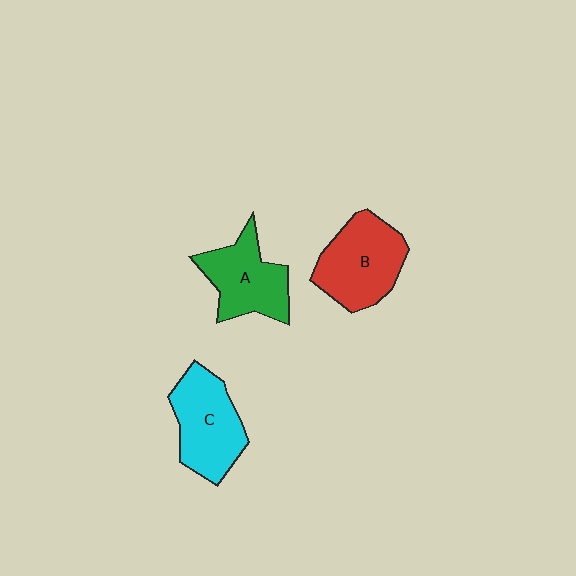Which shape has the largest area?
Shape B (red).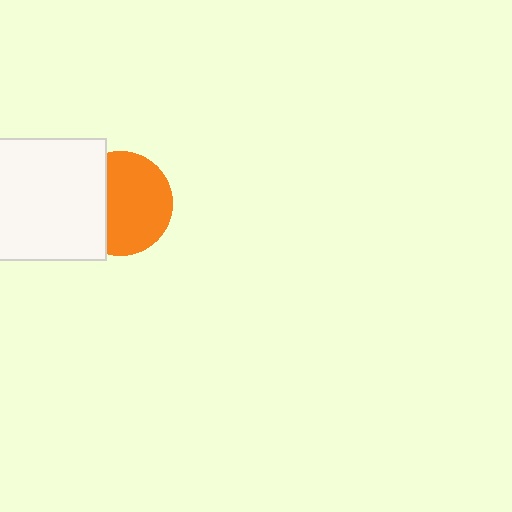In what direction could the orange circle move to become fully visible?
The orange circle could move right. That would shift it out from behind the white rectangle entirely.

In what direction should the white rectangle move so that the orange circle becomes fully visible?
The white rectangle should move left. That is the shortest direction to clear the overlap and leave the orange circle fully visible.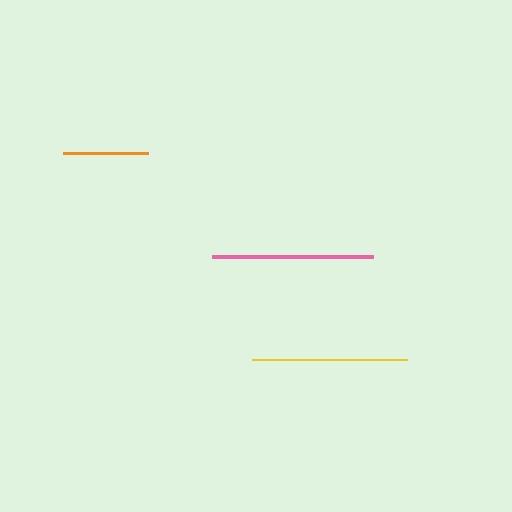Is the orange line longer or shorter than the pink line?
The pink line is longer than the orange line.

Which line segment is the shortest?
The orange line is the shortest at approximately 85 pixels.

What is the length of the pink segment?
The pink segment is approximately 161 pixels long.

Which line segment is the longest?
The pink line is the longest at approximately 161 pixels.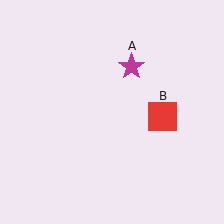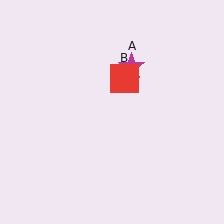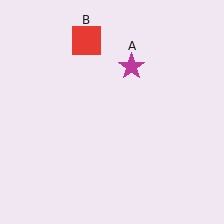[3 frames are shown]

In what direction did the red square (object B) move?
The red square (object B) moved up and to the left.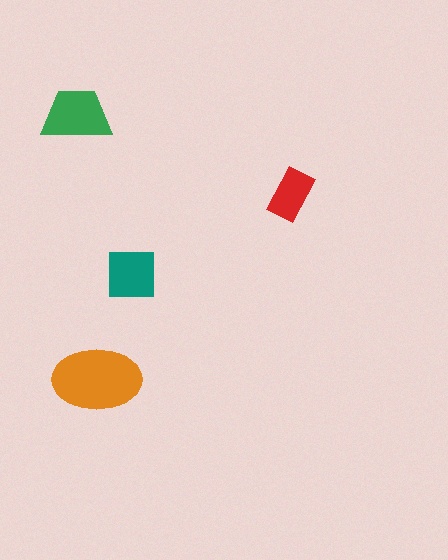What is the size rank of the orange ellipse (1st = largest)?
1st.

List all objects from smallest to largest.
The red rectangle, the teal square, the green trapezoid, the orange ellipse.